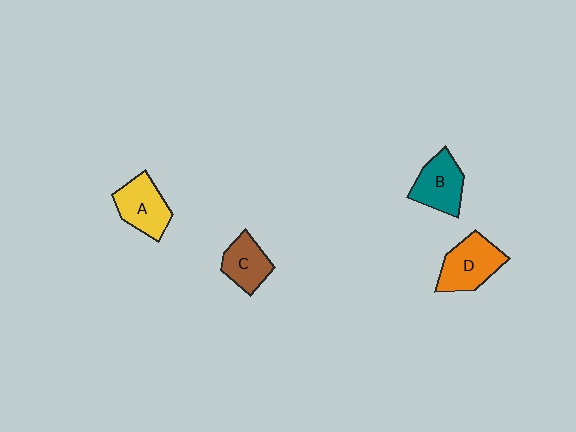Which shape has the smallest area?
Shape C (brown).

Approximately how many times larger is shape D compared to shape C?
Approximately 1.4 times.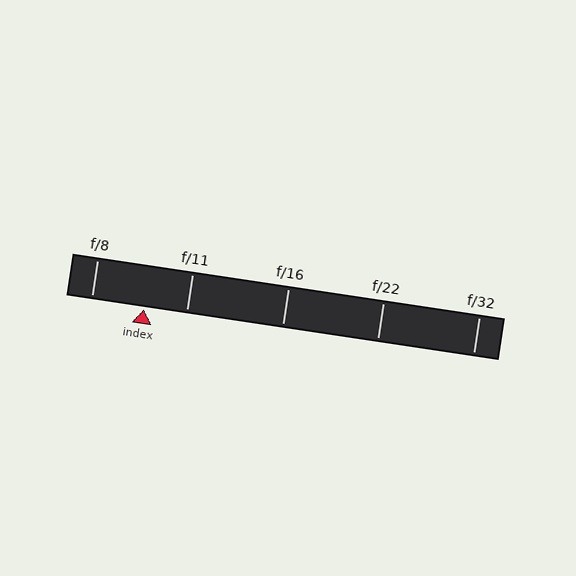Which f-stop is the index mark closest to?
The index mark is closest to f/11.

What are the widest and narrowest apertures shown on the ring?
The widest aperture shown is f/8 and the narrowest is f/32.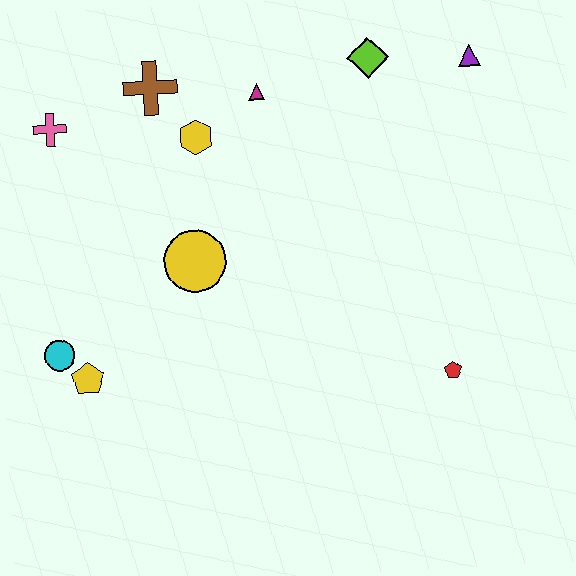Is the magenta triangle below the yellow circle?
No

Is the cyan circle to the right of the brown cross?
No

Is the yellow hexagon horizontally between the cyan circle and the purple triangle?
Yes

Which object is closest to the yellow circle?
The yellow hexagon is closest to the yellow circle.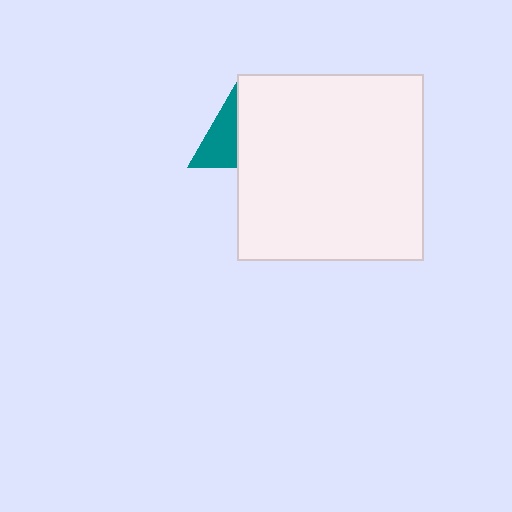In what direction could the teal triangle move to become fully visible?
The teal triangle could move left. That would shift it out from behind the white square entirely.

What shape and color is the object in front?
The object in front is a white square.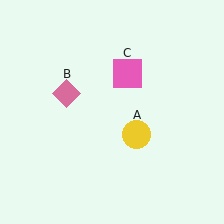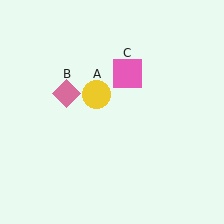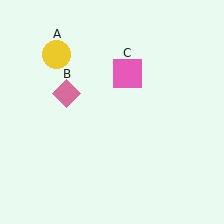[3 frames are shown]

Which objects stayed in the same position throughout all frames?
Pink diamond (object B) and pink square (object C) remained stationary.